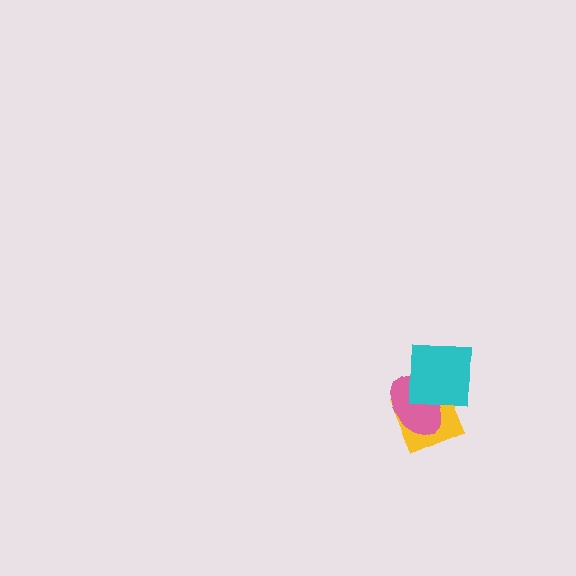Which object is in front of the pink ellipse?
The cyan square is in front of the pink ellipse.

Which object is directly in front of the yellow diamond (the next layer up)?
The pink ellipse is directly in front of the yellow diamond.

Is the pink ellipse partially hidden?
Yes, it is partially covered by another shape.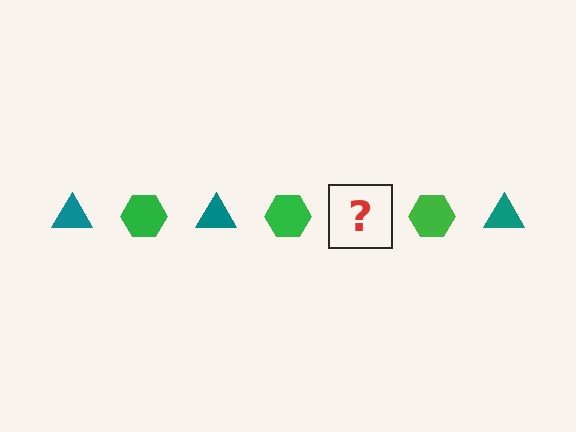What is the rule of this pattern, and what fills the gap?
The rule is that the pattern alternates between teal triangle and green hexagon. The gap should be filled with a teal triangle.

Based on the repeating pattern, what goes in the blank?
The blank should be a teal triangle.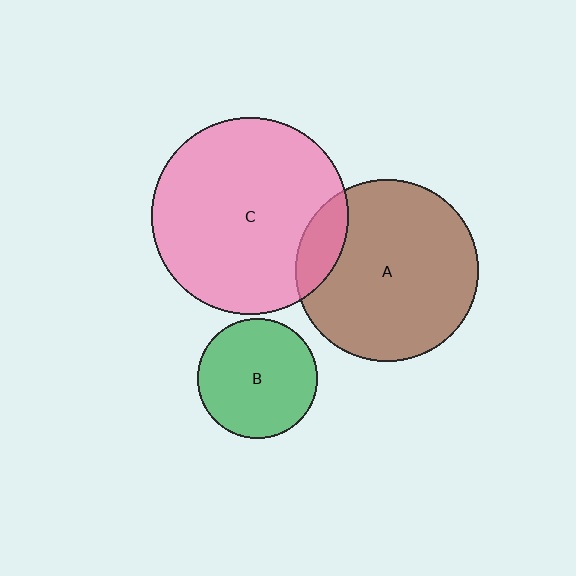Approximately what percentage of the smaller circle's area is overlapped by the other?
Approximately 15%.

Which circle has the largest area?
Circle C (pink).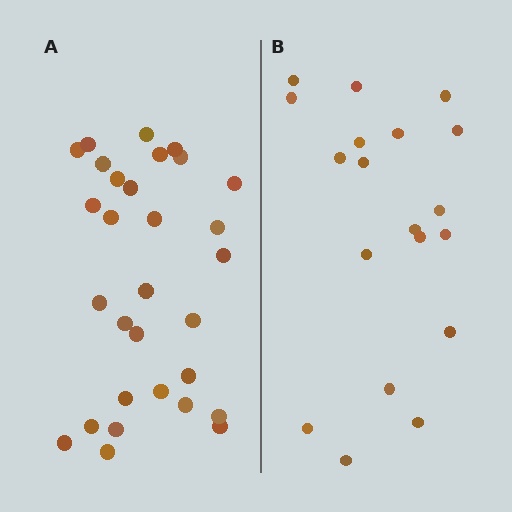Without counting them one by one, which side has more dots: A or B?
Region A (the left region) has more dots.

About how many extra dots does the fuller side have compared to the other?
Region A has roughly 12 or so more dots than region B.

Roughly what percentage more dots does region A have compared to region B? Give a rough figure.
About 60% more.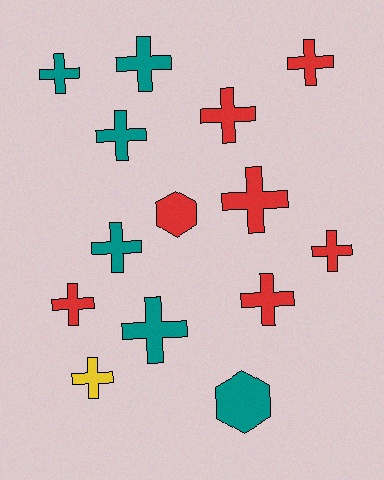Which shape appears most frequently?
Cross, with 12 objects.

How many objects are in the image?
There are 14 objects.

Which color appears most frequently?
Red, with 7 objects.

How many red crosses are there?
There are 6 red crosses.